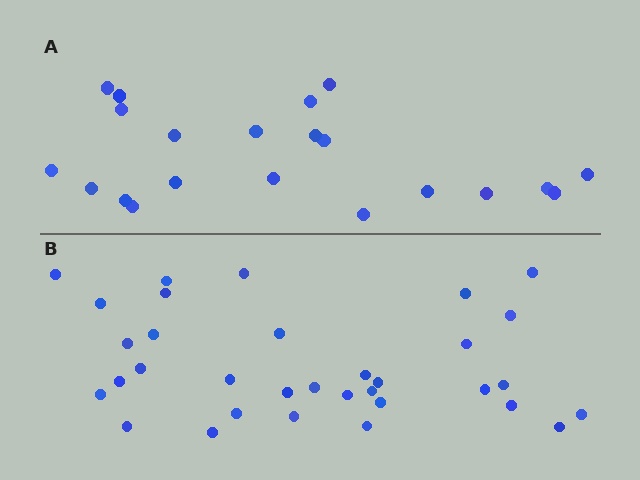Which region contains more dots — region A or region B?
Region B (the bottom region) has more dots.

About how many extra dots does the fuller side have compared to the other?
Region B has roughly 12 or so more dots than region A.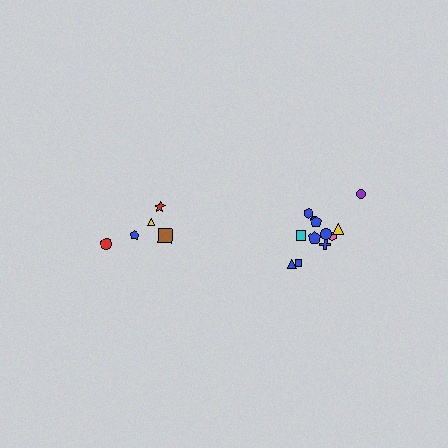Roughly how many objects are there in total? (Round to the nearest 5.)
Roughly 15 objects in total.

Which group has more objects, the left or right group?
The right group.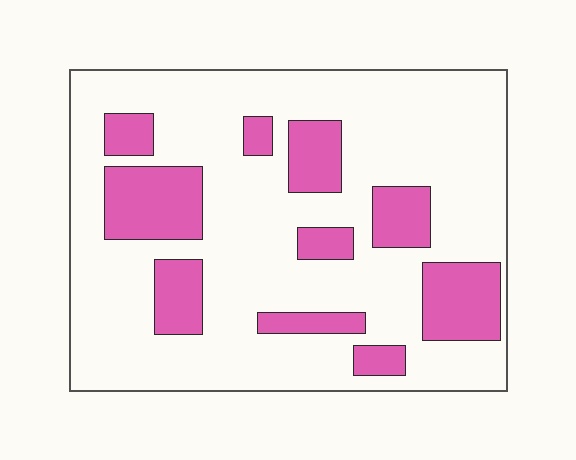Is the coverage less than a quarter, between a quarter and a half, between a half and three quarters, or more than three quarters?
Less than a quarter.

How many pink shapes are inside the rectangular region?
10.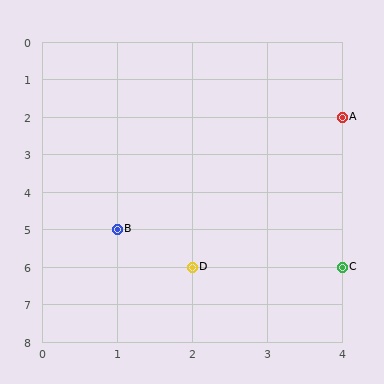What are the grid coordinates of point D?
Point D is at grid coordinates (2, 6).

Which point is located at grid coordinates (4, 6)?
Point C is at (4, 6).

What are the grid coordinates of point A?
Point A is at grid coordinates (4, 2).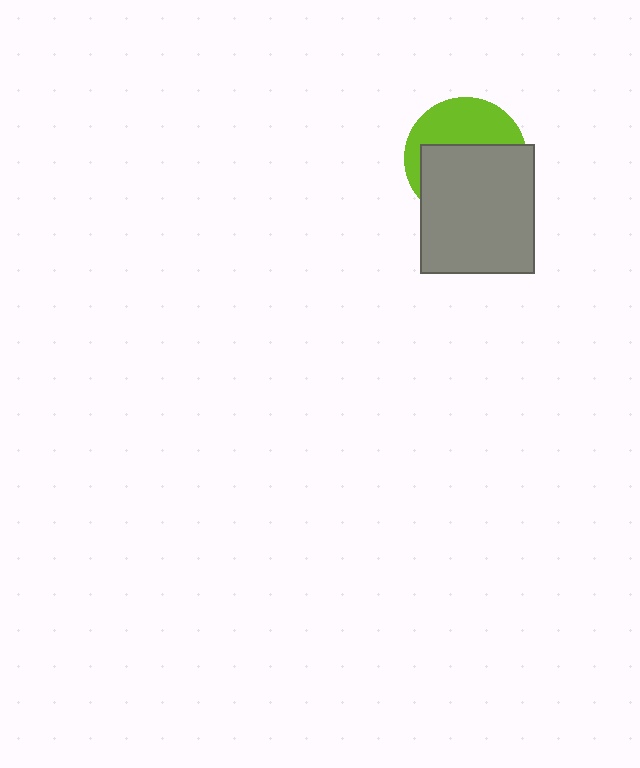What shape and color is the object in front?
The object in front is a gray rectangle.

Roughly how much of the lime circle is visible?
A small part of it is visible (roughly 40%).